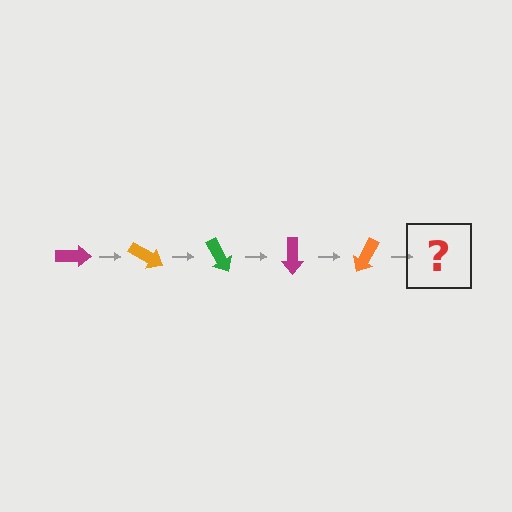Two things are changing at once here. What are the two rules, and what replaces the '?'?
The two rules are that it rotates 30 degrees each step and the color cycles through magenta, orange, and green. The '?' should be a green arrow, rotated 150 degrees from the start.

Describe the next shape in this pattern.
It should be a green arrow, rotated 150 degrees from the start.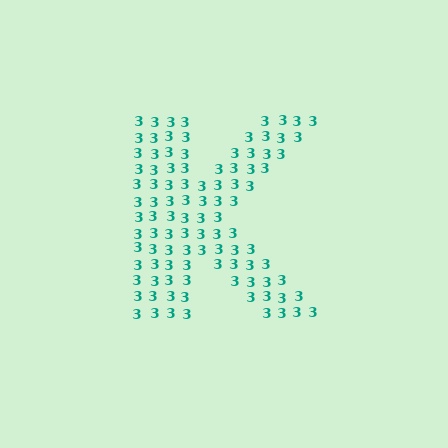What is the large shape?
The large shape is the letter K.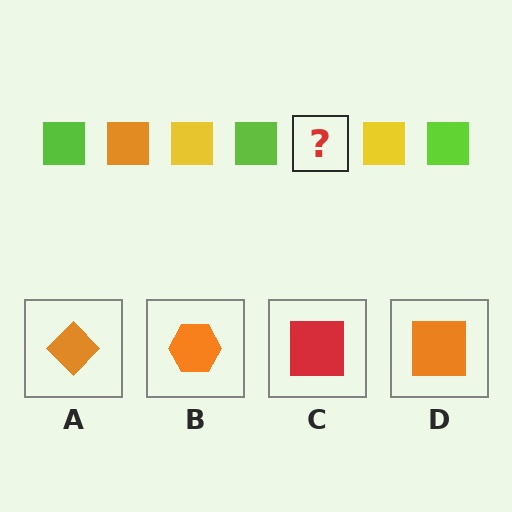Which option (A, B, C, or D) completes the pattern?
D.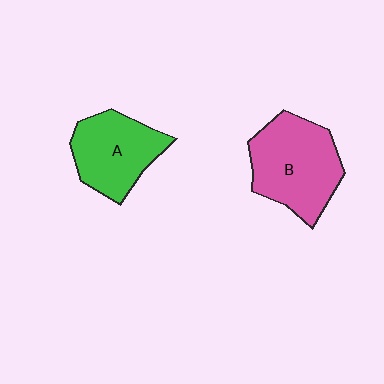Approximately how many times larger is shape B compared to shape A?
Approximately 1.2 times.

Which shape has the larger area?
Shape B (pink).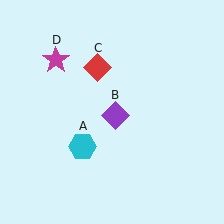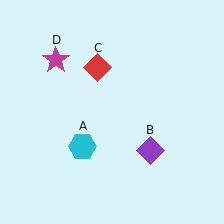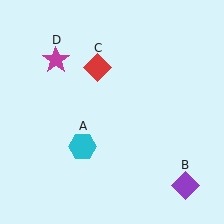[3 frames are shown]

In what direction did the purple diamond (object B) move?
The purple diamond (object B) moved down and to the right.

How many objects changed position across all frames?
1 object changed position: purple diamond (object B).